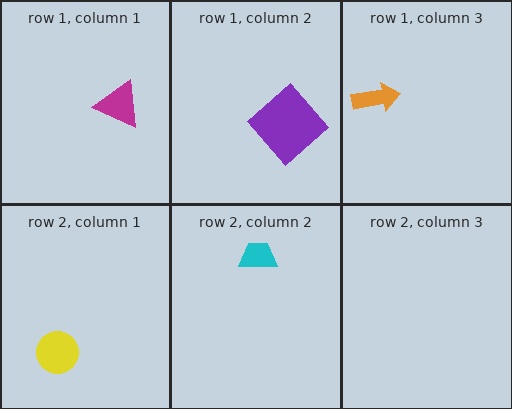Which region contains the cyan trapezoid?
The row 2, column 2 region.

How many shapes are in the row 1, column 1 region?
1.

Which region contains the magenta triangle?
The row 1, column 1 region.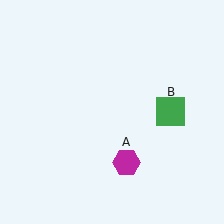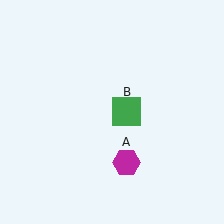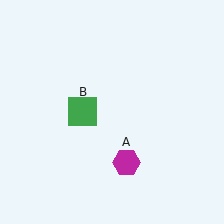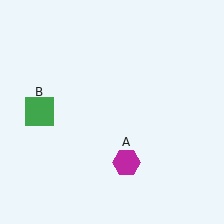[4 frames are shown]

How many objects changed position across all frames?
1 object changed position: green square (object B).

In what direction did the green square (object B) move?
The green square (object B) moved left.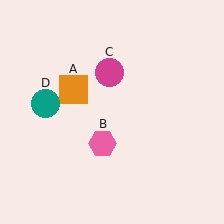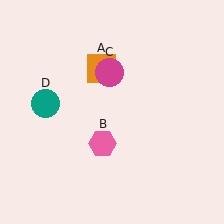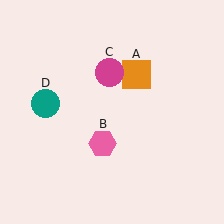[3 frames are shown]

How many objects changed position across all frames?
1 object changed position: orange square (object A).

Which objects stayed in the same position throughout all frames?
Pink hexagon (object B) and magenta circle (object C) and teal circle (object D) remained stationary.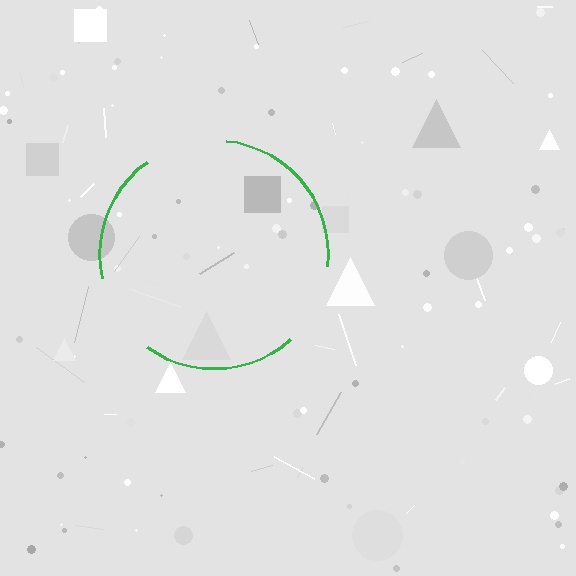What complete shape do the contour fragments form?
The contour fragments form a circle.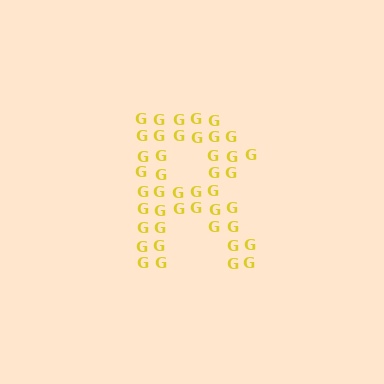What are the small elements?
The small elements are letter G's.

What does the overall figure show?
The overall figure shows the letter R.